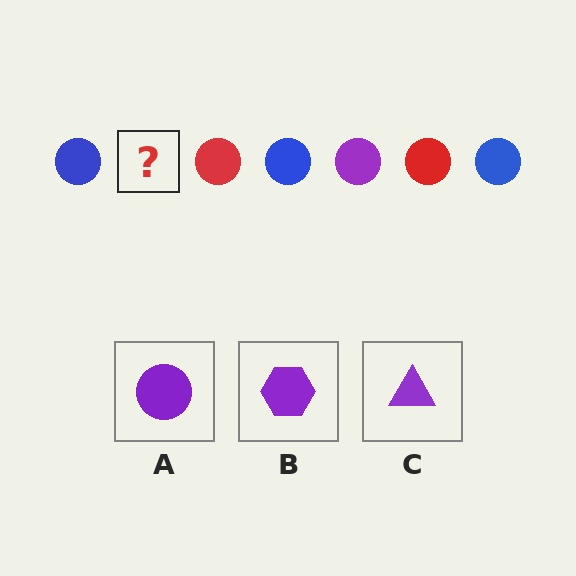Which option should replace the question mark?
Option A.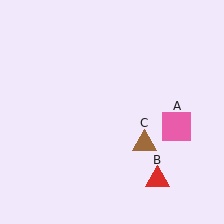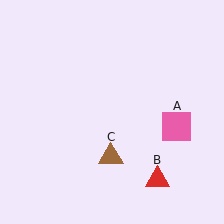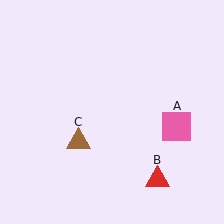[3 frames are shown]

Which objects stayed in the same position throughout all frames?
Pink square (object A) and red triangle (object B) remained stationary.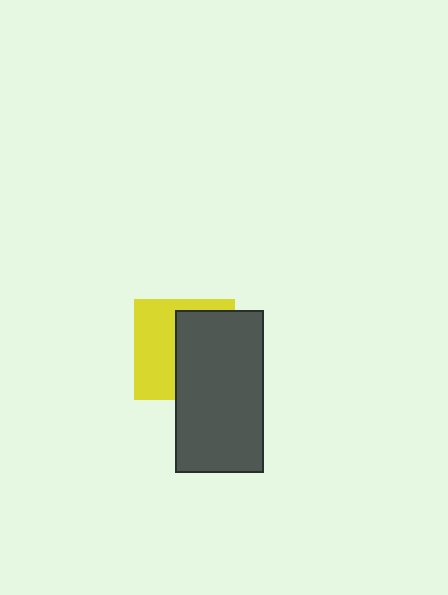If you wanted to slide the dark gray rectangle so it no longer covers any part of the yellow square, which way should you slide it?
Slide it right — that is the most direct way to separate the two shapes.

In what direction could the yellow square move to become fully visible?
The yellow square could move left. That would shift it out from behind the dark gray rectangle entirely.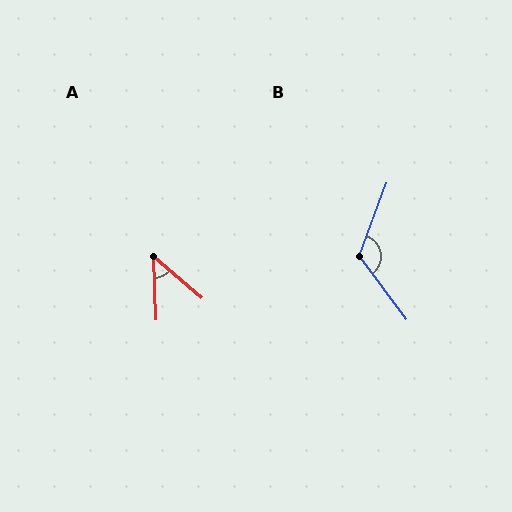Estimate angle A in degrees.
Approximately 47 degrees.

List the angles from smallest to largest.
A (47°), B (123°).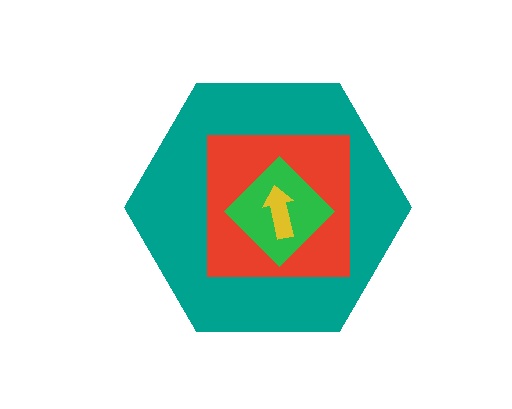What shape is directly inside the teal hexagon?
The red square.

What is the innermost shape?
The yellow arrow.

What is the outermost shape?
The teal hexagon.